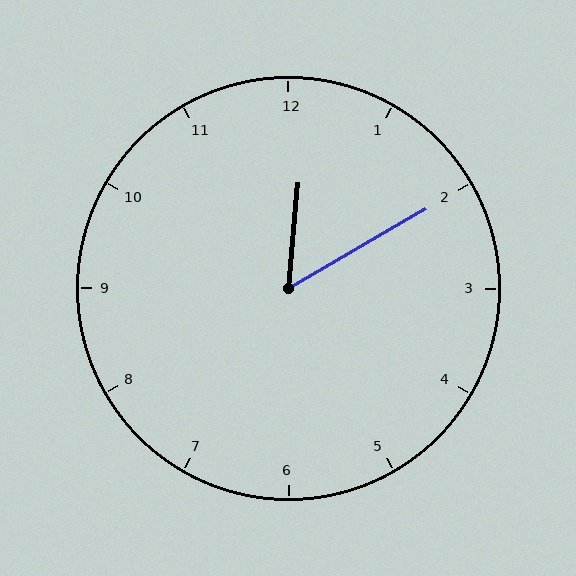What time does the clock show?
12:10.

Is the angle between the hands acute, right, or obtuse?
It is acute.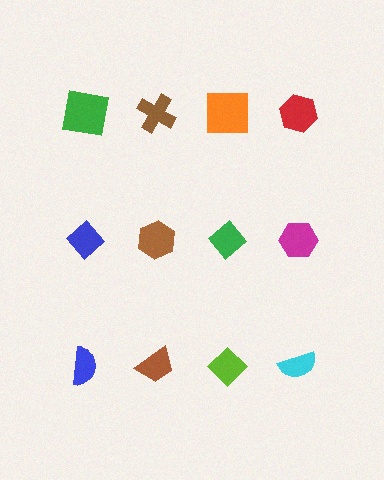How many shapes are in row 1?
4 shapes.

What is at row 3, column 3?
A lime diamond.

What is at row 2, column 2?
A brown hexagon.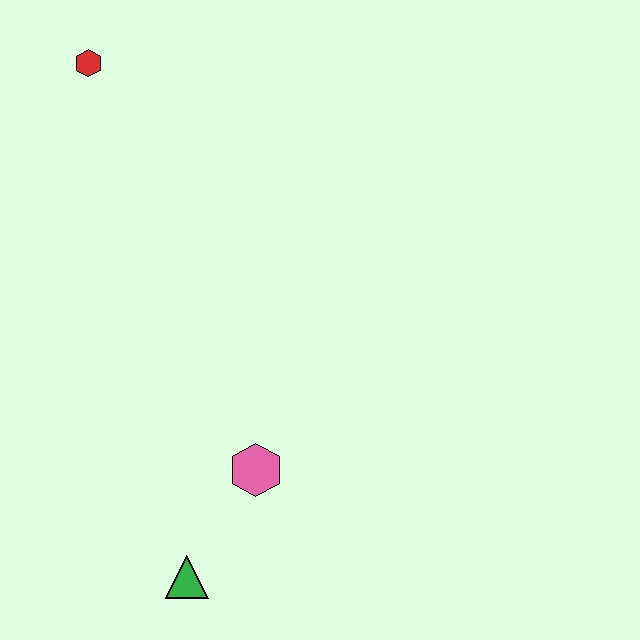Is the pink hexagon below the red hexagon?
Yes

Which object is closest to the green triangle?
The pink hexagon is closest to the green triangle.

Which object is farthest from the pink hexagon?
The red hexagon is farthest from the pink hexagon.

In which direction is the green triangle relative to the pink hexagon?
The green triangle is below the pink hexagon.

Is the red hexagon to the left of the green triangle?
Yes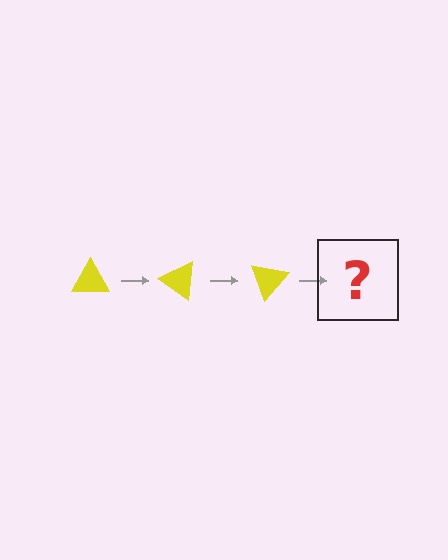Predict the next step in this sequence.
The next step is a yellow triangle rotated 105 degrees.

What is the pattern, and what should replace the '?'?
The pattern is that the triangle rotates 35 degrees each step. The '?' should be a yellow triangle rotated 105 degrees.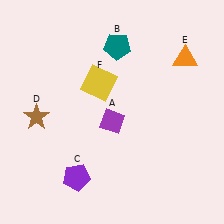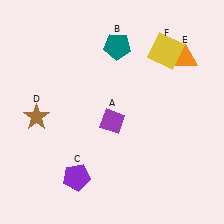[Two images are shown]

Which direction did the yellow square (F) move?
The yellow square (F) moved right.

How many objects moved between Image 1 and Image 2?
1 object moved between the two images.